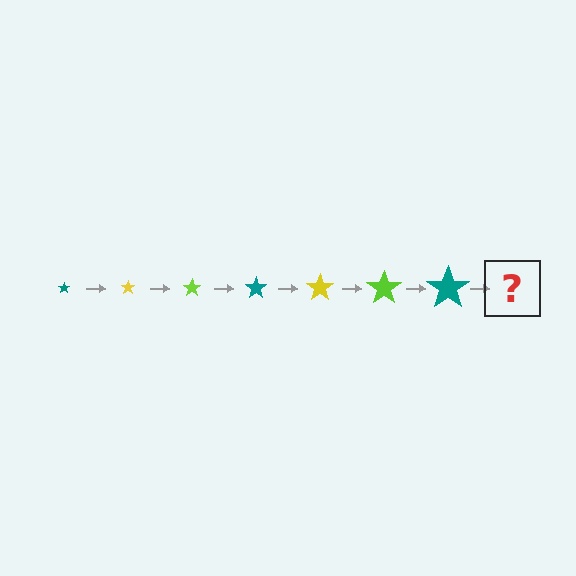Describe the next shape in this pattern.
It should be a yellow star, larger than the previous one.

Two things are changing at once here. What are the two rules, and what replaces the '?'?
The two rules are that the star grows larger each step and the color cycles through teal, yellow, and lime. The '?' should be a yellow star, larger than the previous one.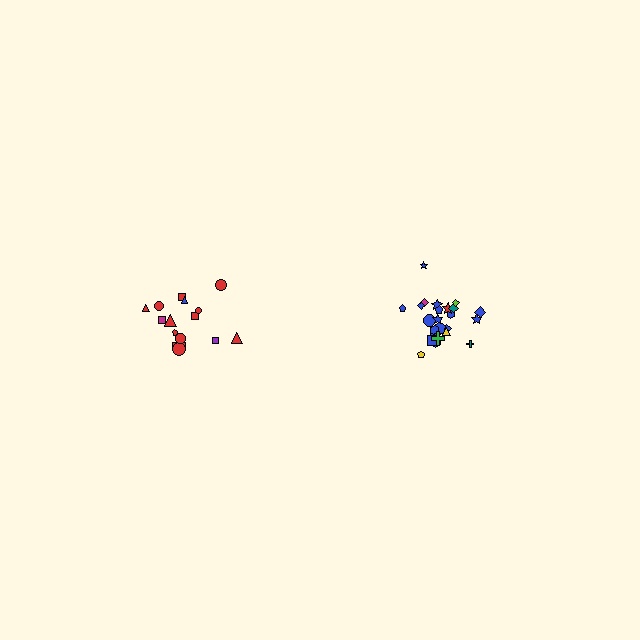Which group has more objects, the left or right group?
The right group.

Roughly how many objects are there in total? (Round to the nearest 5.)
Roughly 40 objects in total.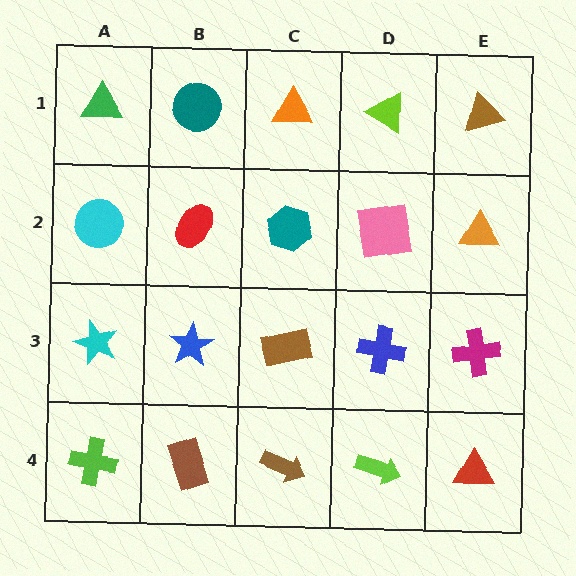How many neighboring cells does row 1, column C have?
3.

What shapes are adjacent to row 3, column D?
A pink square (row 2, column D), a lime arrow (row 4, column D), a brown rectangle (row 3, column C), a magenta cross (row 3, column E).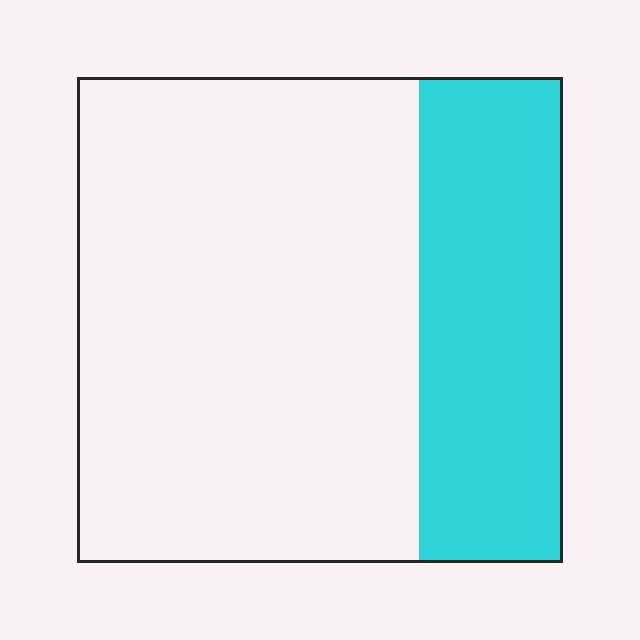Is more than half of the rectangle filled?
No.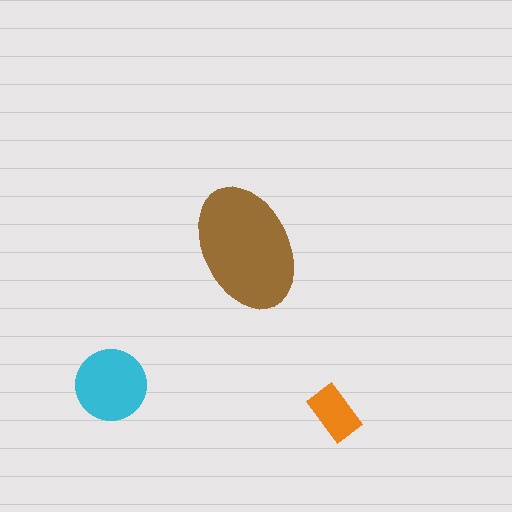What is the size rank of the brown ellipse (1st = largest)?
1st.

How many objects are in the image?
There are 3 objects in the image.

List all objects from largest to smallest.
The brown ellipse, the cyan circle, the orange rectangle.